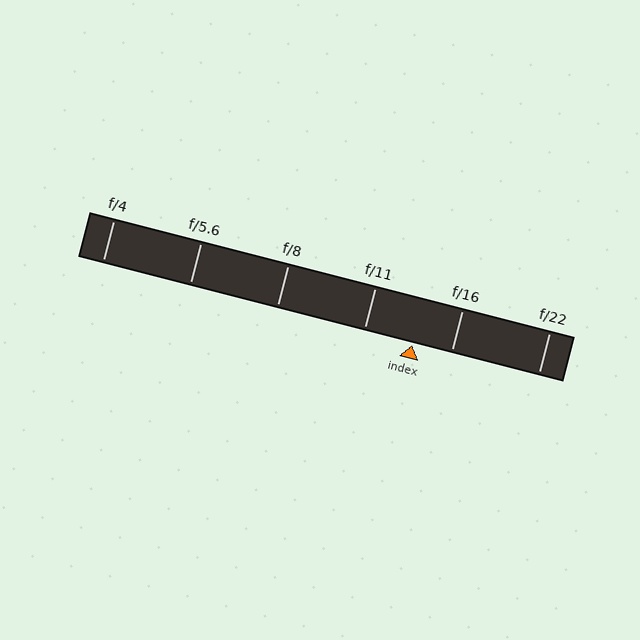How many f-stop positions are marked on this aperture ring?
There are 6 f-stop positions marked.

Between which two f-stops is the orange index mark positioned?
The index mark is between f/11 and f/16.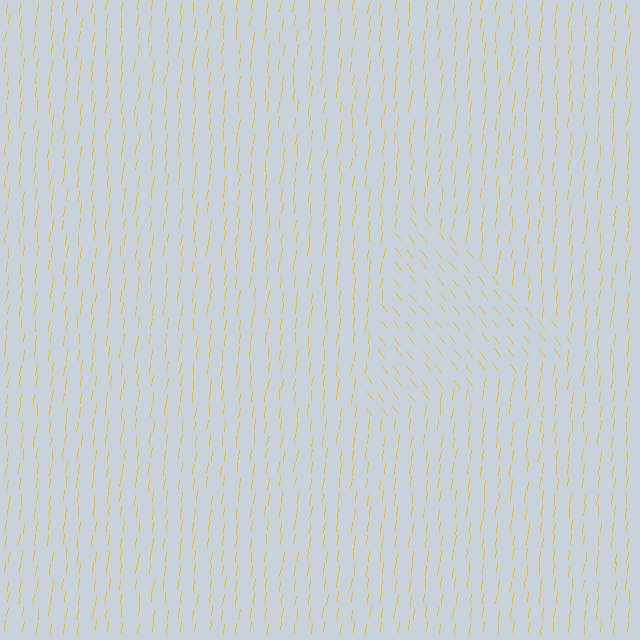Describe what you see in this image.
The image is filled with small yellow line segments. A triangle region in the image has lines oriented differently from the surrounding lines, creating a visible texture boundary.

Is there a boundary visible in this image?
Yes, there is a texture boundary formed by a change in line orientation.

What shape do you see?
I see a triangle.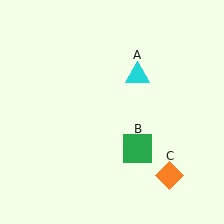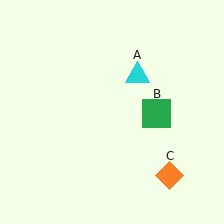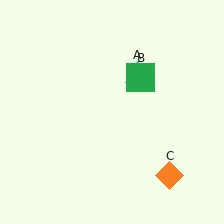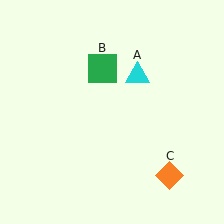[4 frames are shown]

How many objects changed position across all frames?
1 object changed position: green square (object B).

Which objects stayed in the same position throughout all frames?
Cyan triangle (object A) and orange diamond (object C) remained stationary.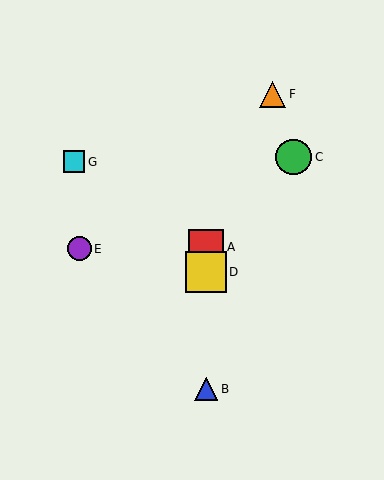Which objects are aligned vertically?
Objects A, B, D are aligned vertically.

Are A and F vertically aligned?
No, A is at x≈206 and F is at x≈273.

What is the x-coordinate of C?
Object C is at x≈294.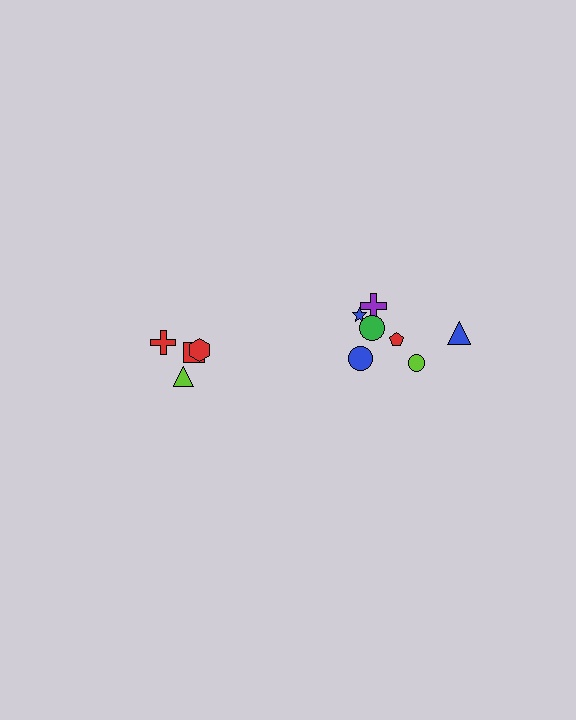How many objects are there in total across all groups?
There are 11 objects.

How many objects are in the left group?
There are 4 objects.